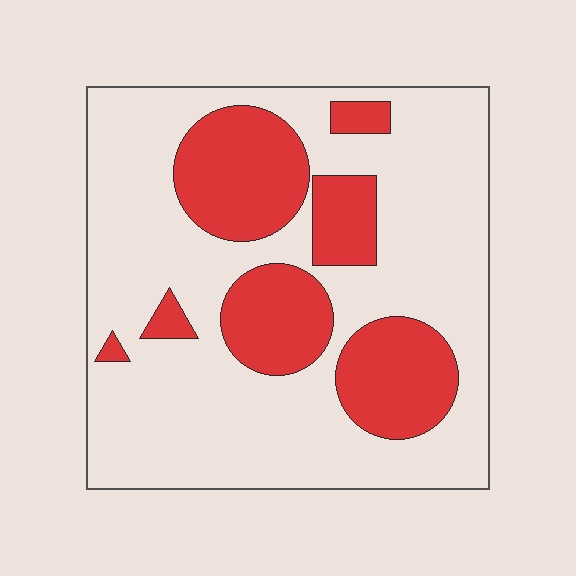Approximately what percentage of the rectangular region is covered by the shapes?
Approximately 30%.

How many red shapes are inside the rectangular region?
7.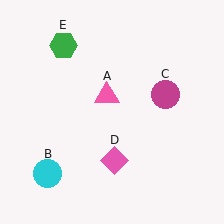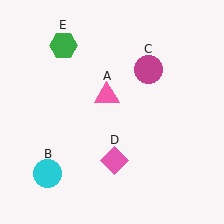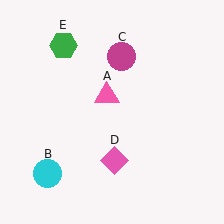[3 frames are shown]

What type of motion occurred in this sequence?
The magenta circle (object C) rotated counterclockwise around the center of the scene.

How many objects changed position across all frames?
1 object changed position: magenta circle (object C).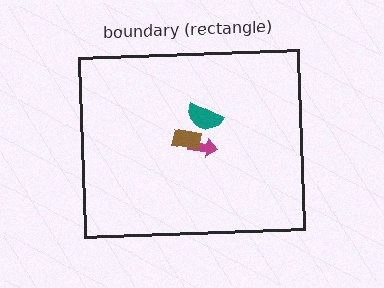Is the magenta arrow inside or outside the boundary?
Inside.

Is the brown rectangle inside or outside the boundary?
Inside.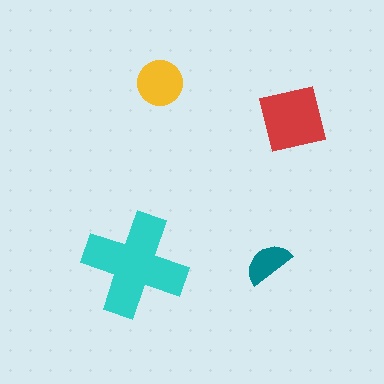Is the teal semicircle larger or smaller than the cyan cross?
Smaller.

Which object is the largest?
The cyan cross.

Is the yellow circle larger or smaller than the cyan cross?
Smaller.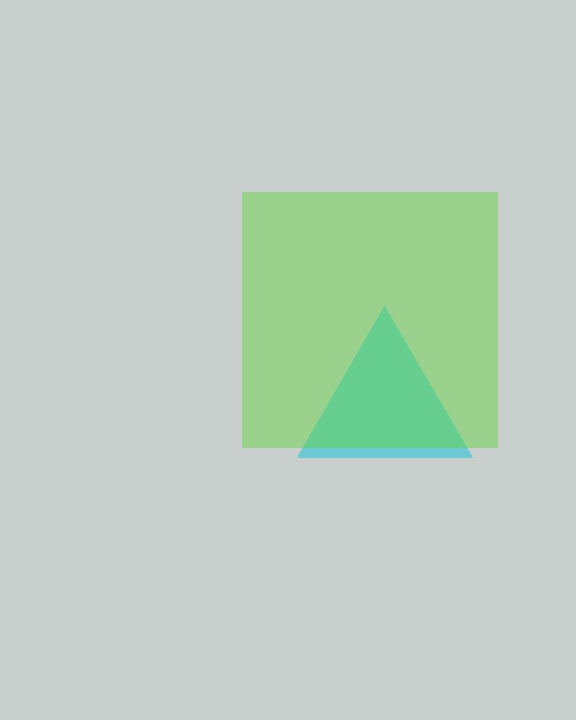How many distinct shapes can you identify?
There are 2 distinct shapes: a cyan triangle, a lime square.